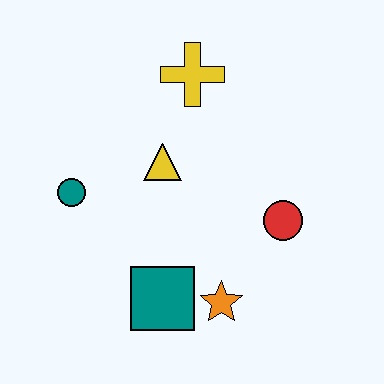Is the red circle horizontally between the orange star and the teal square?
No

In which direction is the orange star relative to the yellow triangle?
The orange star is below the yellow triangle.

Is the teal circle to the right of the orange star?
No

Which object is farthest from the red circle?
The teal circle is farthest from the red circle.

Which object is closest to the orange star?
The teal square is closest to the orange star.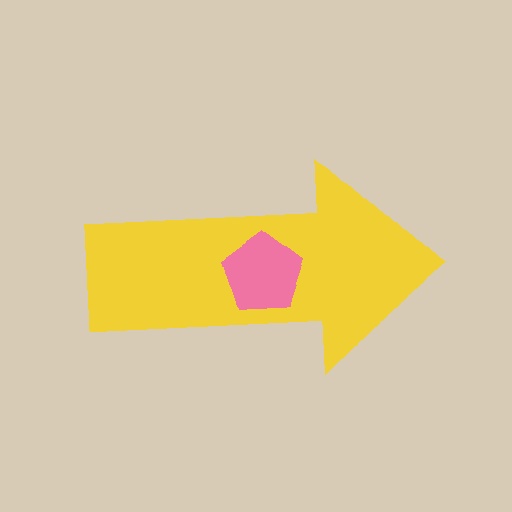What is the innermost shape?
The pink pentagon.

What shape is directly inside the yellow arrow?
The pink pentagon.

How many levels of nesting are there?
2.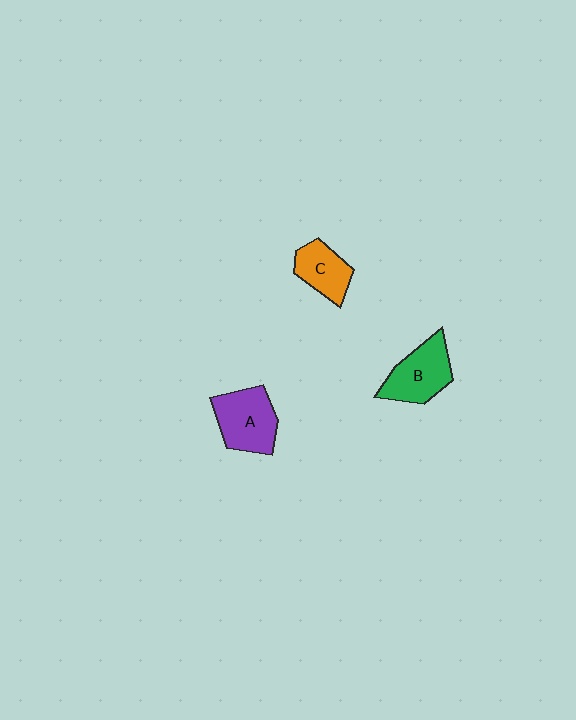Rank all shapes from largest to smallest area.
From largest to smallest: A (purple), B (green), C (orange).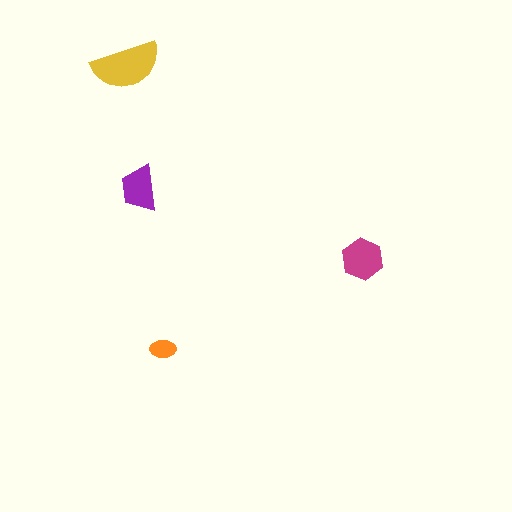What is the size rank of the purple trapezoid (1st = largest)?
3rd.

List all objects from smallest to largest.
The orange ellipse, the purple trapezoid, the magenta hexagon, the yellow semicircle.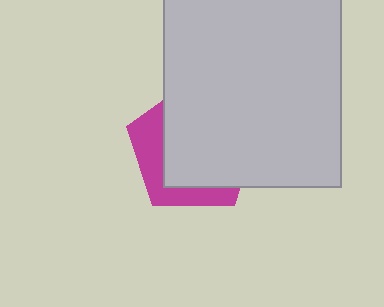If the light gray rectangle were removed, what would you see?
You would see the complete magenta pentagon.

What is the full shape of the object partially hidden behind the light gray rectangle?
The partially hidden object is a magenta pentagon.